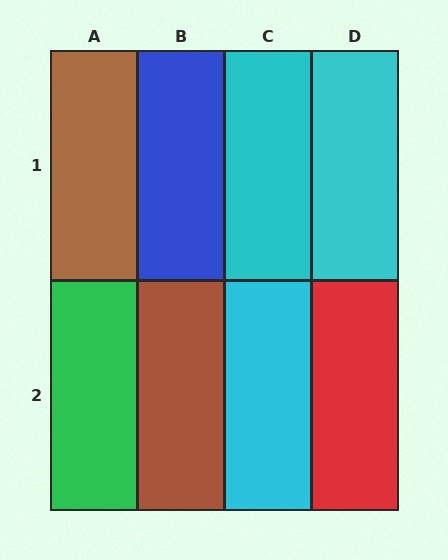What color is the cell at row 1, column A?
Brown.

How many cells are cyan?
3 cells are cyan.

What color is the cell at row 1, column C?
Cyan.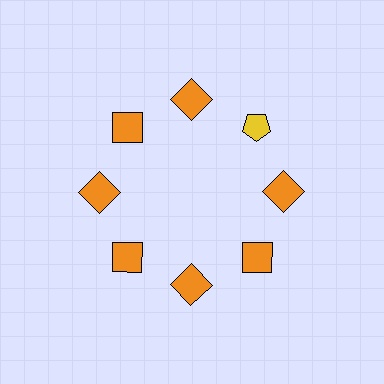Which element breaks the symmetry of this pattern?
The yellow pentagon at roughly the 2 o'clock position breaks the symmetry. All other shapes are orange squares.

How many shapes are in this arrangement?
There are 8 shapes arranged in a ring pattern.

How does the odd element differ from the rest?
It differs in both color (yellow instead of orange) and shape (pentagon instead of square).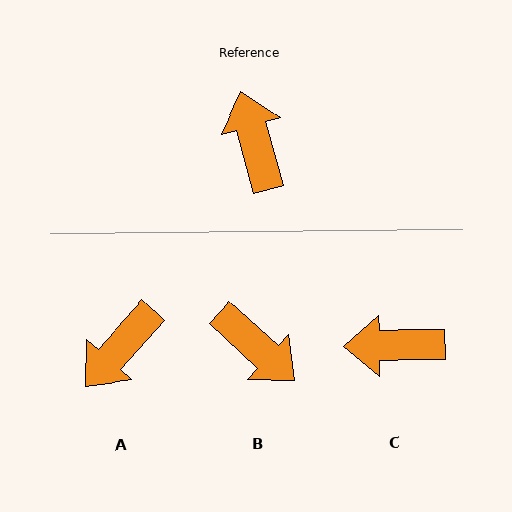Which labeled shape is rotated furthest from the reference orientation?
B, about 148 degrees away.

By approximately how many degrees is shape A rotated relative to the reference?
Approximately 122 degrees counter-clockwise.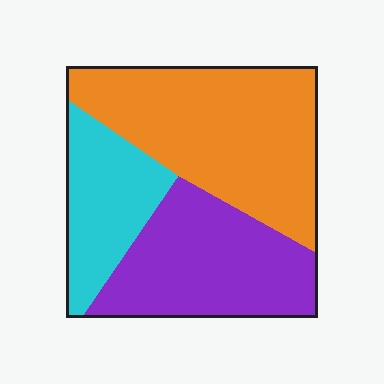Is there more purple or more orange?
Orange.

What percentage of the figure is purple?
Purple covers roughly 35% of the figure.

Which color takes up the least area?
Cyan, at roughly 20%.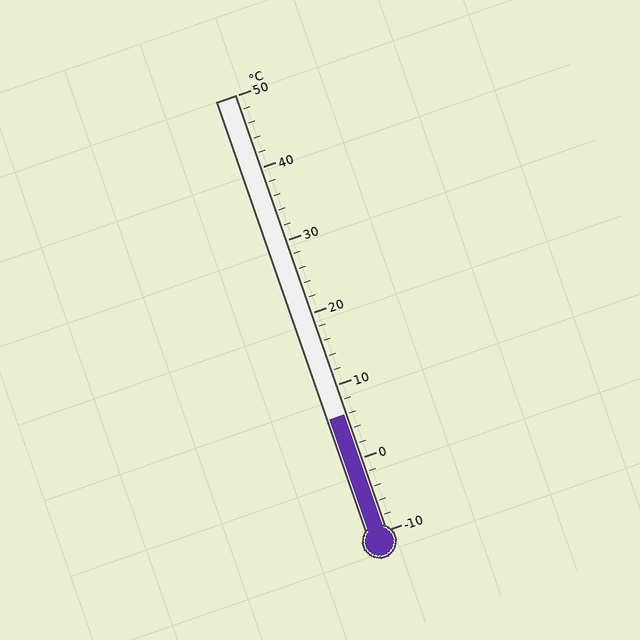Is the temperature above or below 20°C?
The temperature is below 20°C.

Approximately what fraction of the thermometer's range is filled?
The thermometer is filled to approximately 25% of its range.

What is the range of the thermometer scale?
The thermometer scale ranges from -10°C to 50°C.